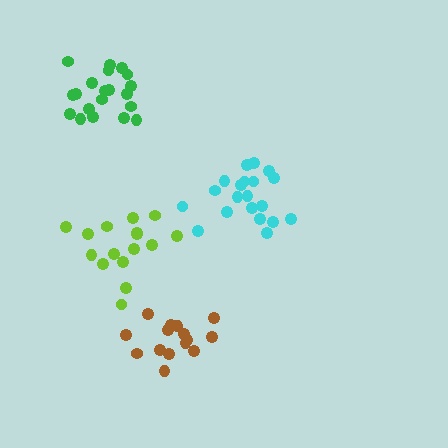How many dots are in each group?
Group 1: 20 dots, Group 2: 20 dots, Group 3: 16 dots, Group 4: 15 dots (71 total).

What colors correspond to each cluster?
The clusters are colored: green, cyan, lime, brown.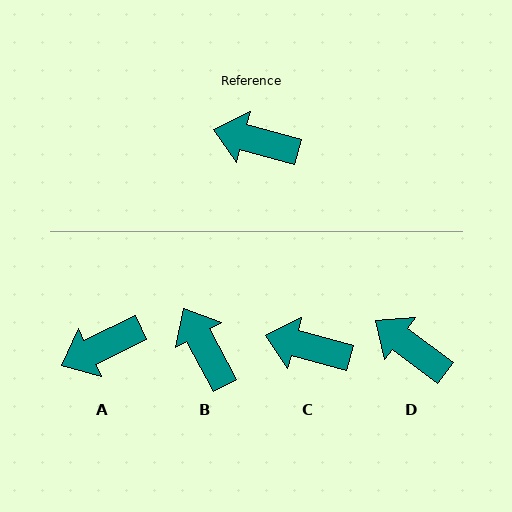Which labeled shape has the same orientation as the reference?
C.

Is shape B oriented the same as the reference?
No, it is off by about 46 degrees.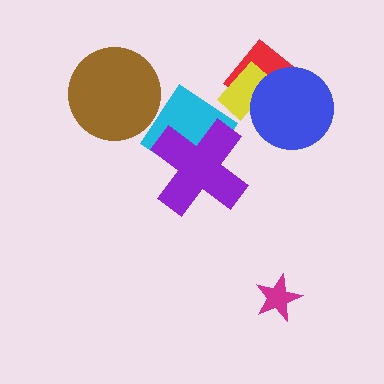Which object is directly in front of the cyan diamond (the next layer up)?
The brown circle is directly in front of the cyan diamond.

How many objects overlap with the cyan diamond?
2 objects overlap with the cyan diamond.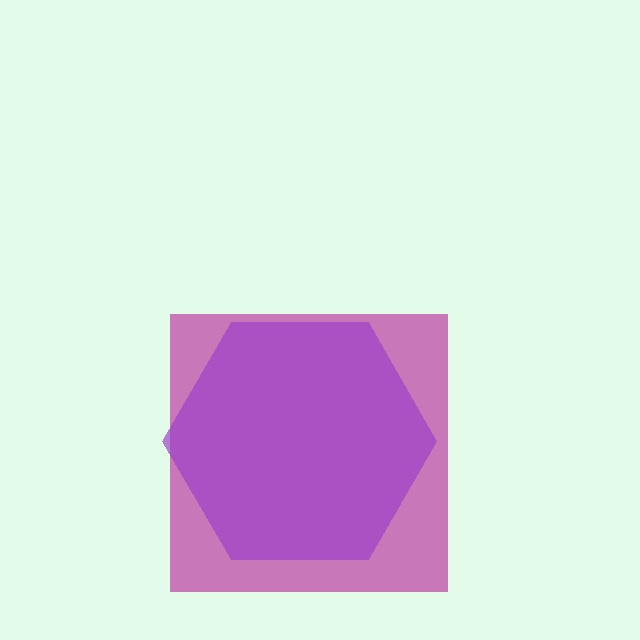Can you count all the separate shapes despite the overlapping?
Yes, there are 2 separate shapes.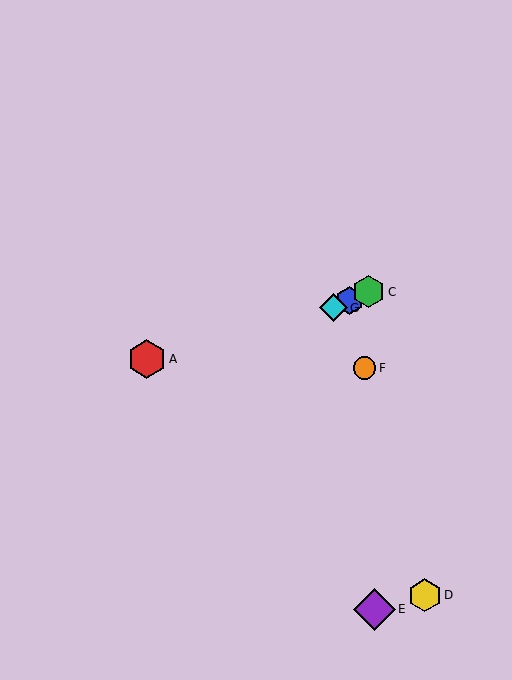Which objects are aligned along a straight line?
Objects B, C, G are aligned along a straight line.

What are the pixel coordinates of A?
Object A is at (147, 359).